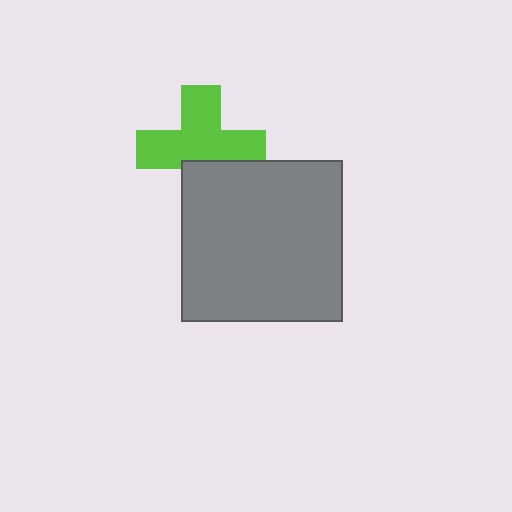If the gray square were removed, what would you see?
You would see the complete lime cross.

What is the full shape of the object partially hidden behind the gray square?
The partially hidden object is a lime cross.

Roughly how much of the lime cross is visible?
Most of it is visible (roughly 70%).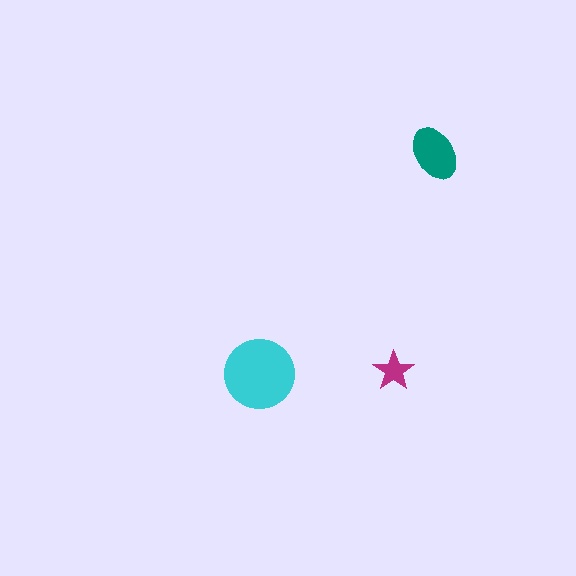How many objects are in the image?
There are 3 objects in the image.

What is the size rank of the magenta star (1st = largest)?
3rd.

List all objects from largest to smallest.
The cyan circle, the teal ellipse, the magenta star.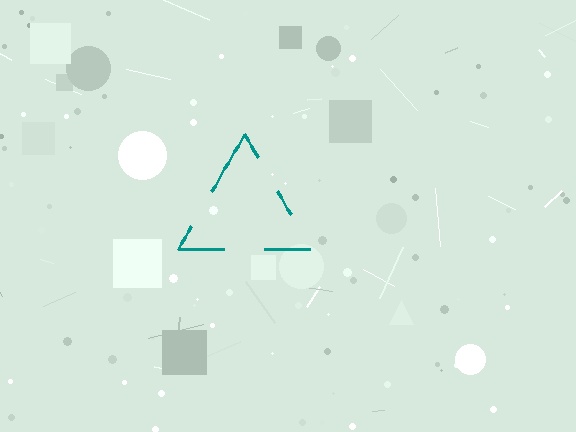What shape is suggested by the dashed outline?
The dashed outline suggests a triangle.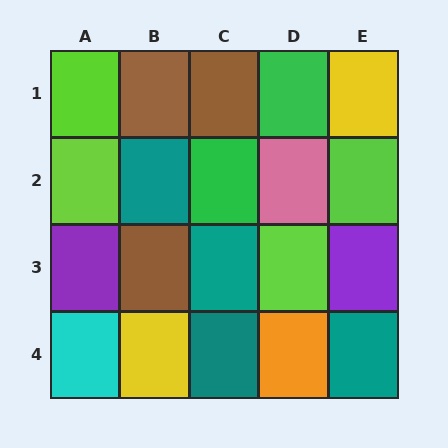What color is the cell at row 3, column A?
Purple.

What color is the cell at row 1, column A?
Lime.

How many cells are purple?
2 cells are purple.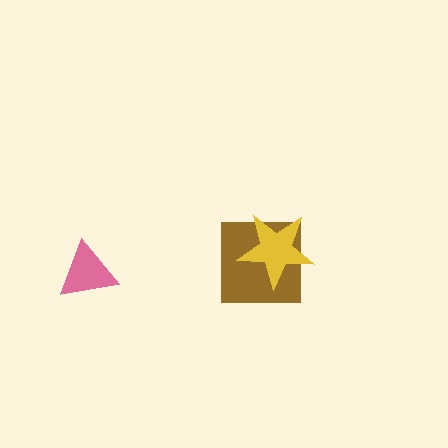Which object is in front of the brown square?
The yellow star is in front of the brown square.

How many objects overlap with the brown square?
1 object overlaps with the brown square.